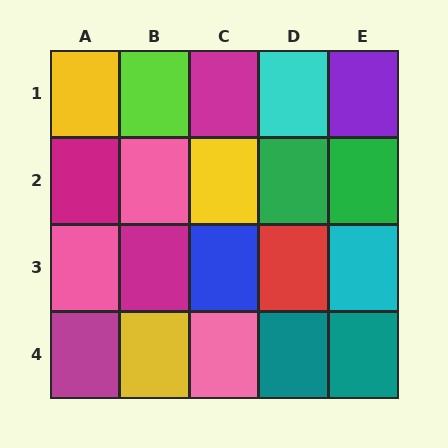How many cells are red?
1 cell is red.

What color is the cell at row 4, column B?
Yellow.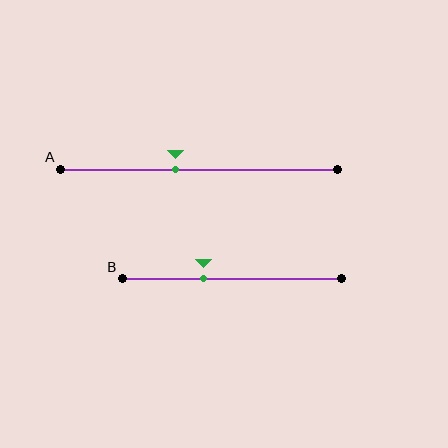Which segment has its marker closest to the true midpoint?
Segment A has its marker closest to the true midpoint.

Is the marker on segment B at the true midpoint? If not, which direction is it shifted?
No, the marker on segment B is shifted to the left by about 13% of the segment length.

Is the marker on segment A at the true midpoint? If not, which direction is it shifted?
No, the marker on segment A is shifted to the left by about 8% of the segment length.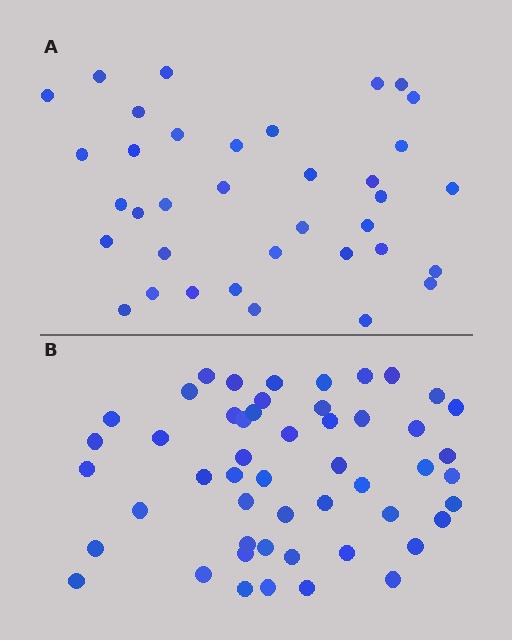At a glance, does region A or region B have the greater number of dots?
Region B (the bottom region) has more dots.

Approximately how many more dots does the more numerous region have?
Region B has approximately 15 more dots than region A.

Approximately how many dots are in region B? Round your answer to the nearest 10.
About 50 dots. (The exact count is 51, which rounds to 50.)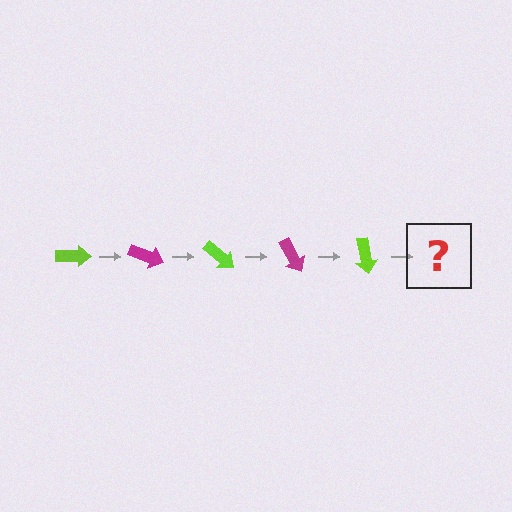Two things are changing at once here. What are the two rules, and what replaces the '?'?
The two rules are that it rotates 20 degrees each step and the color cycles through lime and magenta. The '?' should be a magenta arrow, rotated 100 degrees from the start.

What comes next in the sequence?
The next element should be a magenta arrow, rotated 100 degrees from the start.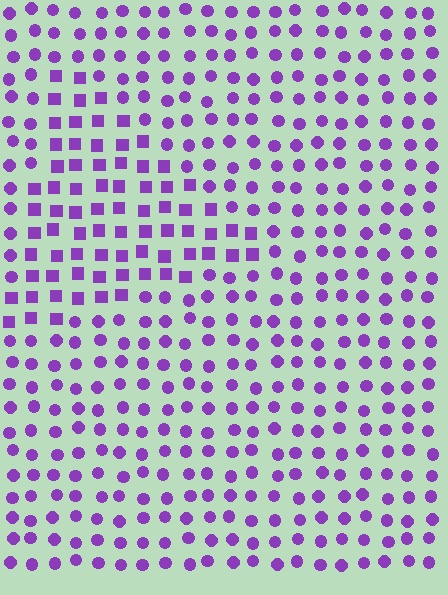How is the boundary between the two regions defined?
The boundary is defined by a change in element shape: squares inside vs. circles outside. All elements share the same color and spacing.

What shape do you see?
I see a triangle.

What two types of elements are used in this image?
The image uses squares inside the triangle region and circles outside it.